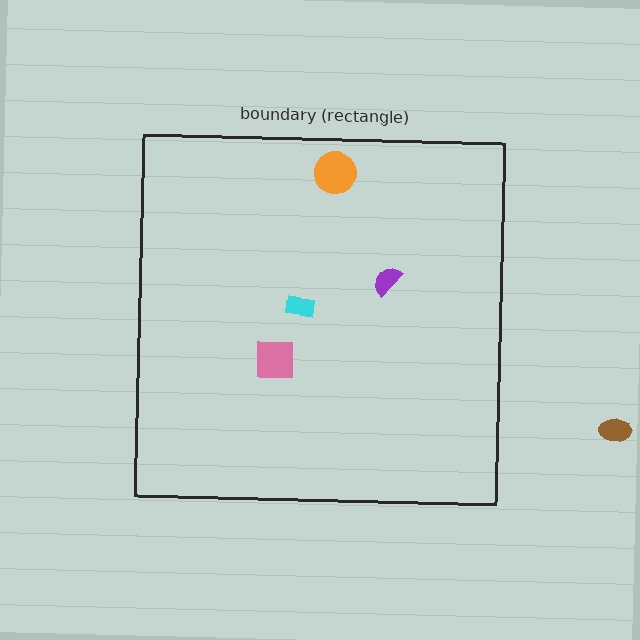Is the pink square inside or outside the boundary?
Inside.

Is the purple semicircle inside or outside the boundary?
Inside.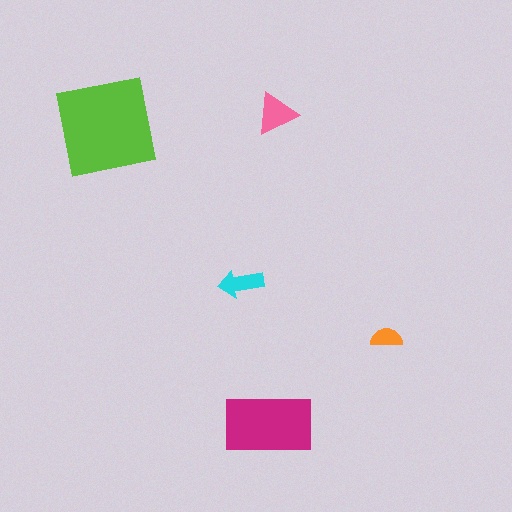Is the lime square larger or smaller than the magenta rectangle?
Larger.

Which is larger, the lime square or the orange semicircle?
The lime square.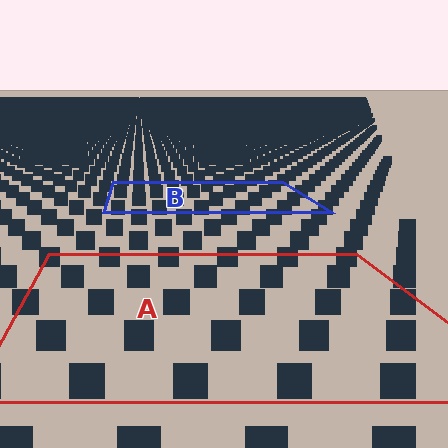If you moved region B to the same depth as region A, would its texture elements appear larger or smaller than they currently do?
They would appear larger. At a closer depth, the same texture elements are projected at a bigger on-screen size.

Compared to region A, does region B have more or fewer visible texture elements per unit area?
Region B has more texture elements per unit area — they are packed more densely because it is farther away.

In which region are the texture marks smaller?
The texture marks are smaller in region B, because it is farther away.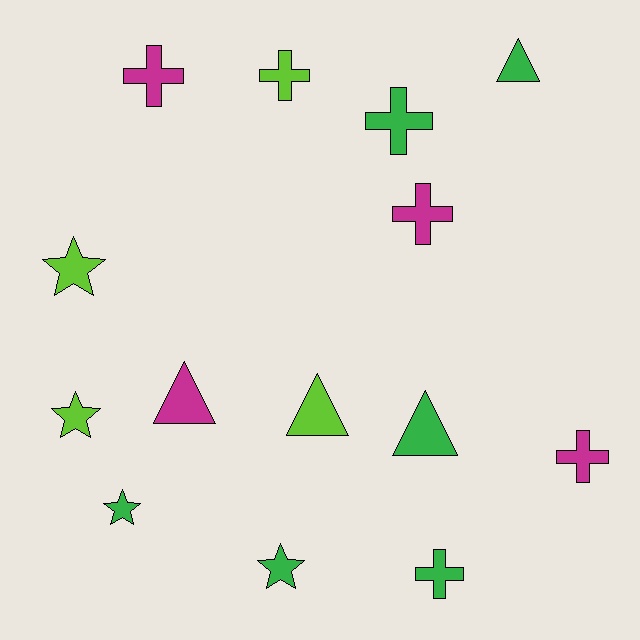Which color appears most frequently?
Green, with 6 objects.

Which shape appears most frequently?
Cross, with 6 objects.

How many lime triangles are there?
There is 1 lime triangle.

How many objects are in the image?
There are 14 objects.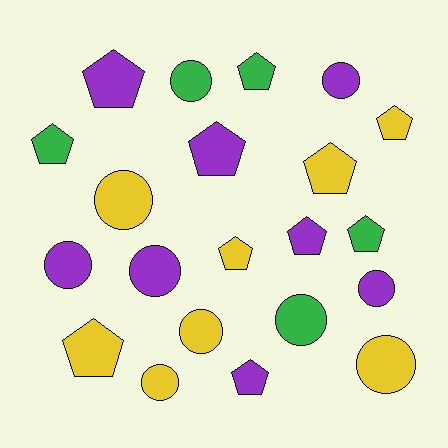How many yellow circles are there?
There are 4 yellow circles.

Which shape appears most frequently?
Pentagon, with 11 objects.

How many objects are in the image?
There are 21 objects.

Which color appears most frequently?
Purple, with 8 objects.